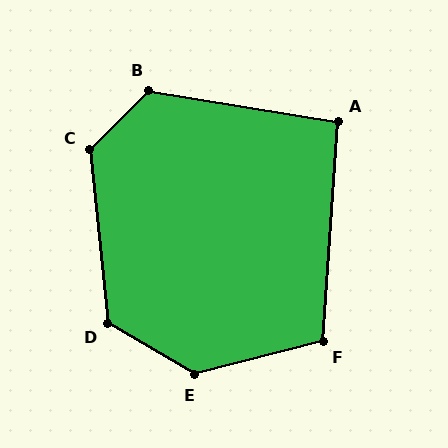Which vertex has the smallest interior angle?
A, at approximately 95 degrees.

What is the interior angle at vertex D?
Approximately 126 degrees (obtuse).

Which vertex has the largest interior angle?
E, at approximately 135 degrees.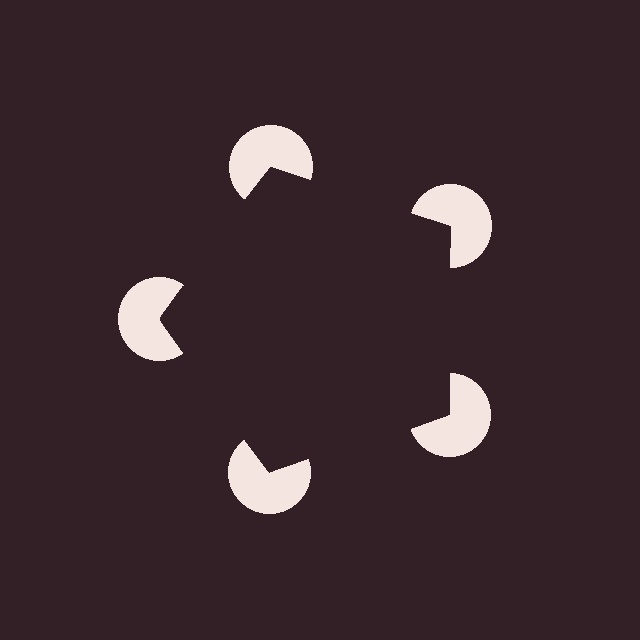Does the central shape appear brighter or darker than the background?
It typically appears slightly darker than the background, even though no actual brightness change is drawn.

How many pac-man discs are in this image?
There are 5 — one at each vertex of the illusory pentagon.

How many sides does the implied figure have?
5 sides.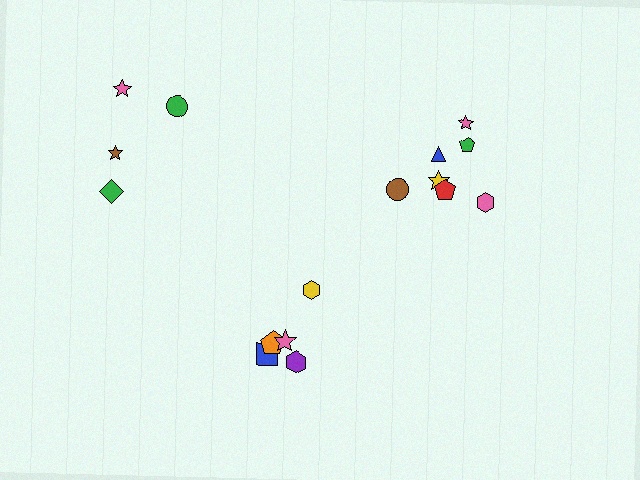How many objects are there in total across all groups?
There are 16 objects.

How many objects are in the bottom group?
There are 5 objects.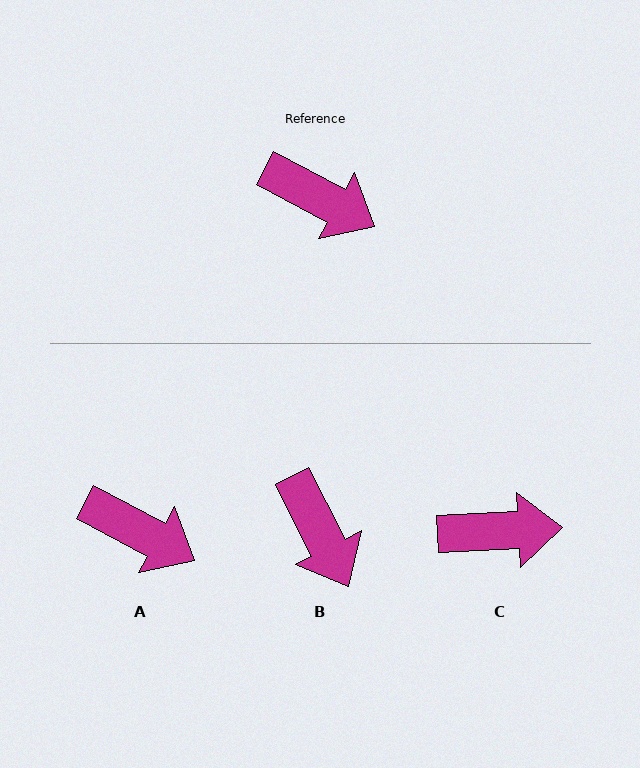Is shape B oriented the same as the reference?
No, it is off by about 35 degrees.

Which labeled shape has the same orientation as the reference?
A.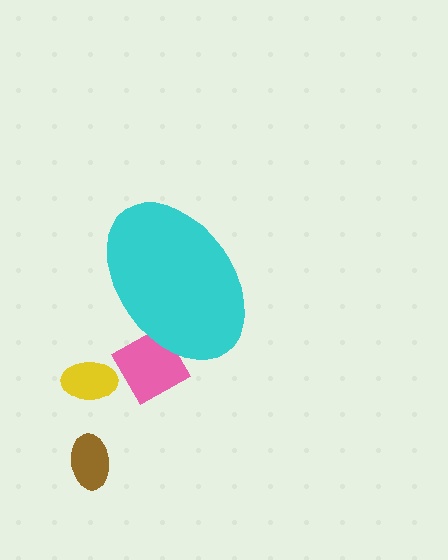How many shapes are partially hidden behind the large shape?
1 shape is partially hidden.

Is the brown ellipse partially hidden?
No, the brown ellipse is fully visible.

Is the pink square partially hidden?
Yes, the pink square is partially hidden behind the cyan ellipse.